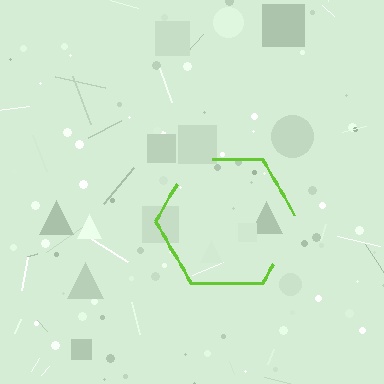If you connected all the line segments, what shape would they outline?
They would outline a hexagon.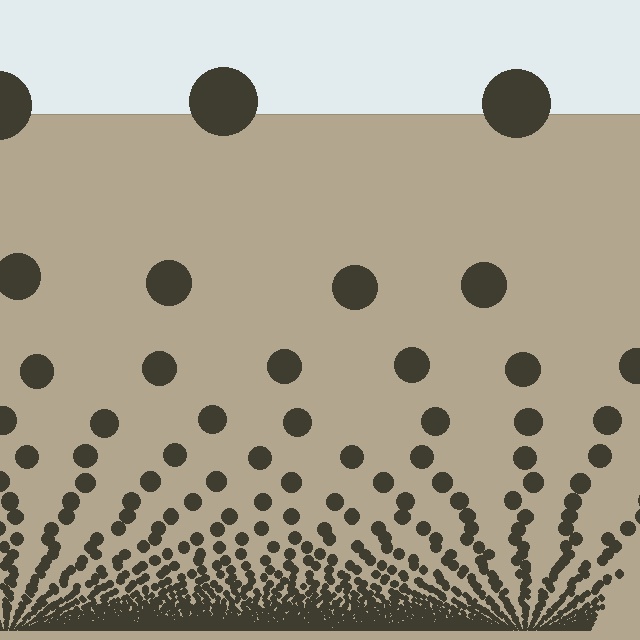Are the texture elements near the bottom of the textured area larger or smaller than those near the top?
Smaller. The gradient is inverted — elements near the bottom are smaller and denser.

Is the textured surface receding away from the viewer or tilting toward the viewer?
The surface appears to tilt toward the viewer. Texture elements get larger and sparser toward the top.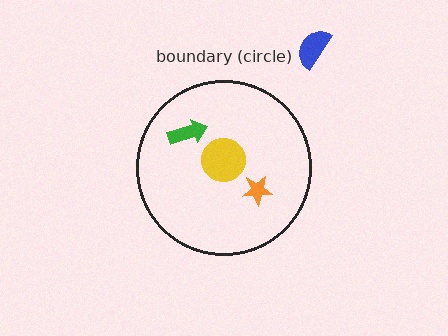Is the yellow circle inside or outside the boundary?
Inside.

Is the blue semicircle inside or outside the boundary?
Outside.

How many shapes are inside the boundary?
3 inside, 1 outside.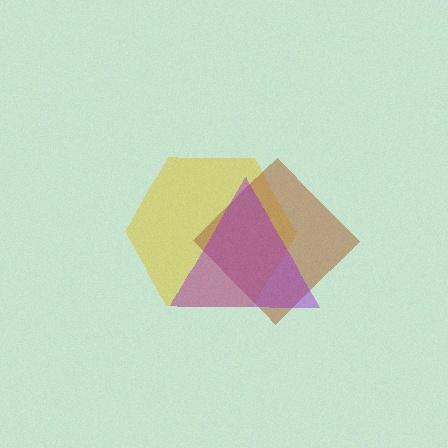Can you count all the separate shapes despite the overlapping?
Yes, there are 3 separate shapes.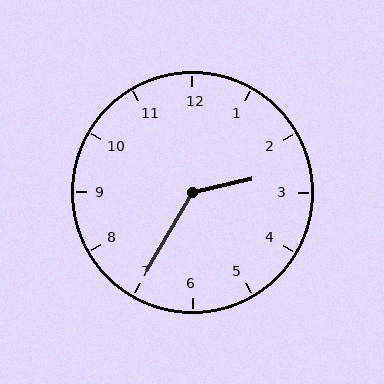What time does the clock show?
2:35.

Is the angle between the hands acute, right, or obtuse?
It is obtuse.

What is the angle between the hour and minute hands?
Approximately 132 degrees.